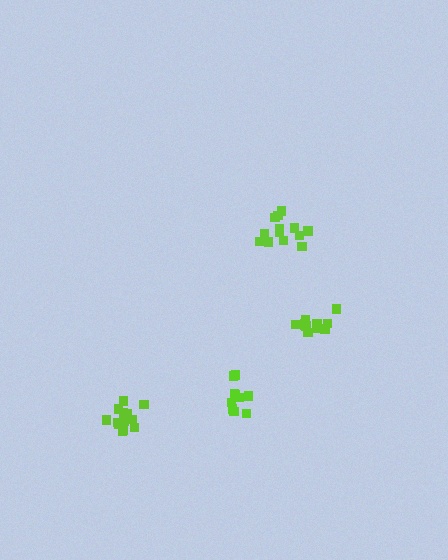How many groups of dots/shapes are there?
There are 4 groups.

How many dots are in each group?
Group 1: 10 dots, Group 2: 13 dots, Group 3: 13 dots, Group 4: 12 dots (48 total).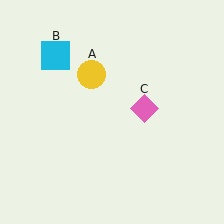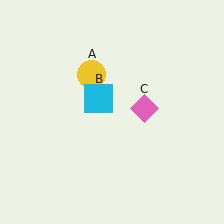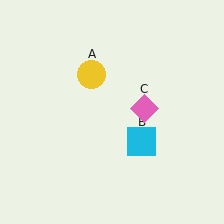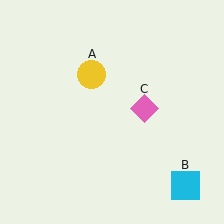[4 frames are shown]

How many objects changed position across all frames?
1 object changed position: cyan square (object B).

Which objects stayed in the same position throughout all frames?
Yellow circle (object A) and pink diamond (object C) remained stationary.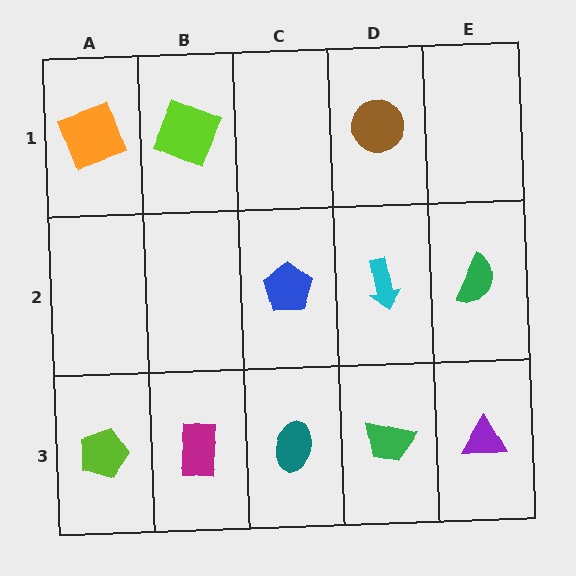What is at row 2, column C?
A blue pentagon.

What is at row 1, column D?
A brown circle.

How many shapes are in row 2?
3 shapes.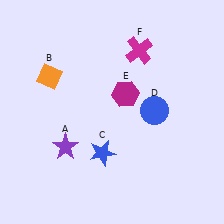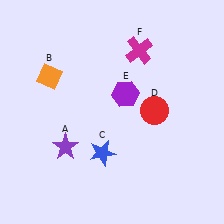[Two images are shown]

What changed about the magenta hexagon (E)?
In Image 1, E is magenta. In Image 2, it changed to purple.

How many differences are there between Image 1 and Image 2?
There are 2 differences between the two images.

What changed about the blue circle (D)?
In Image 1, D is blue. In Image 2, it changed to red.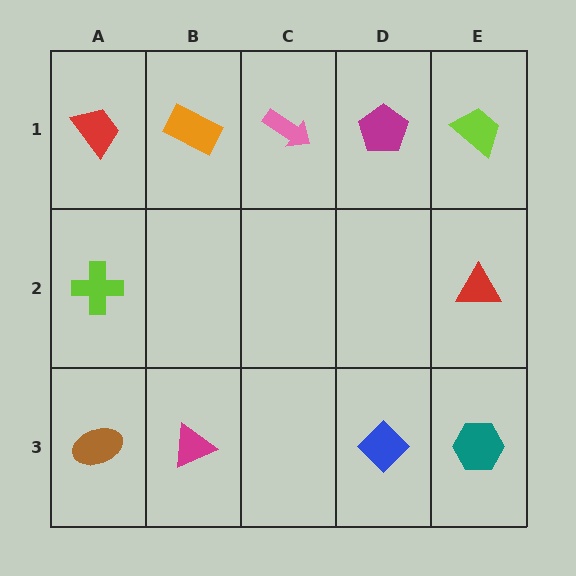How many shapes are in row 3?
4 shapes.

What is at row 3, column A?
A brown ellipse.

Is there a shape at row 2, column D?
No, that cell is empty.